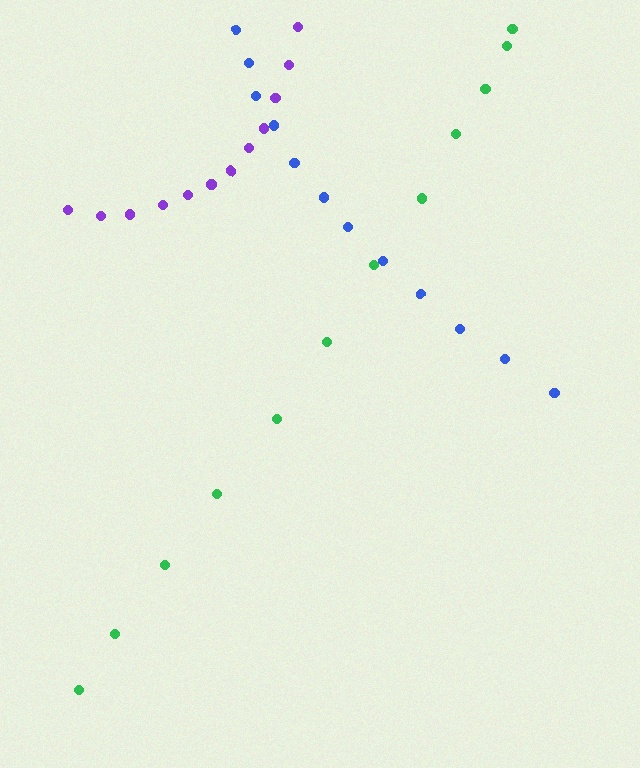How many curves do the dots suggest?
There are 3 distinct paths.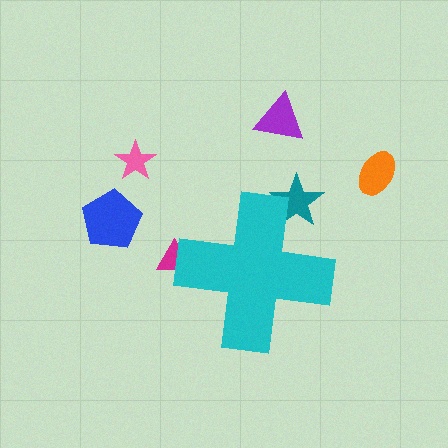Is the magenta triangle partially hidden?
Yes, the magenta triangle is partially hidden behind the cyan cross.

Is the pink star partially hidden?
No, the pink star is fully visible.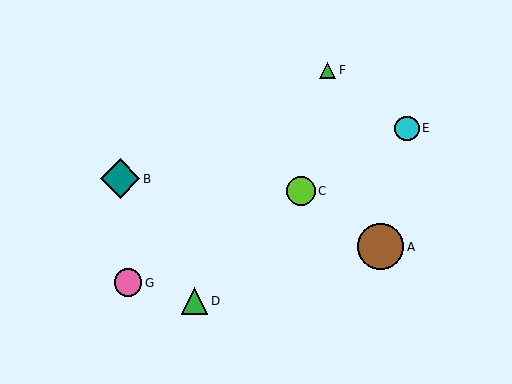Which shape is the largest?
The brown circle (labeled A) is the largest.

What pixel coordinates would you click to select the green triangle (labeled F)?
Click at (328, 70) to select the green triangle F.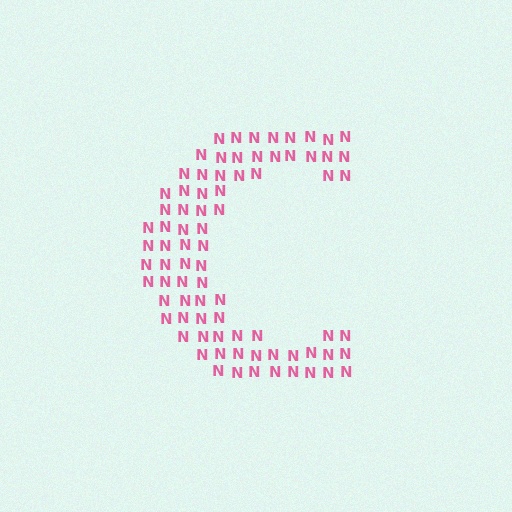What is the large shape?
The large shape is the letter C.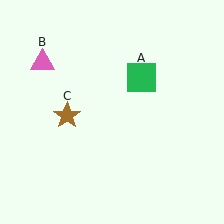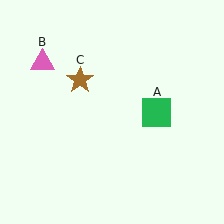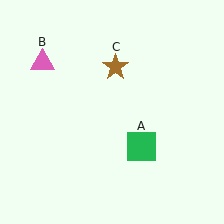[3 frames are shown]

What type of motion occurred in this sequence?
The green square (object A), brown star (object C) rotated clockwise around the center of the scene.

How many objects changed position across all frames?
2 objects changed position: green square (object A), brown star (object C).